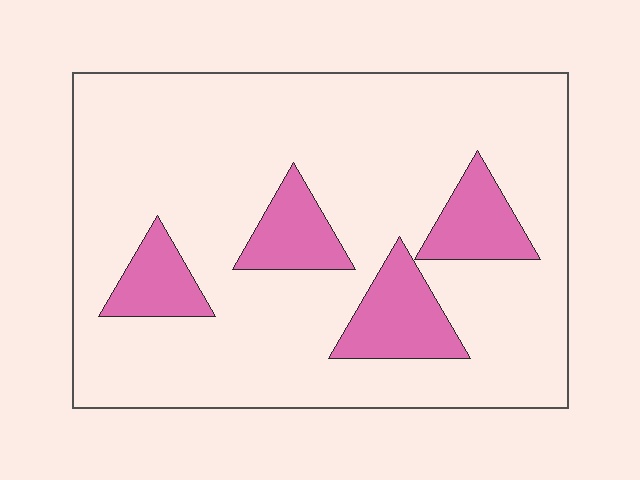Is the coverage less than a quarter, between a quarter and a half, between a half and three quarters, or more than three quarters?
Less than a quarter.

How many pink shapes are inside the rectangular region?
4.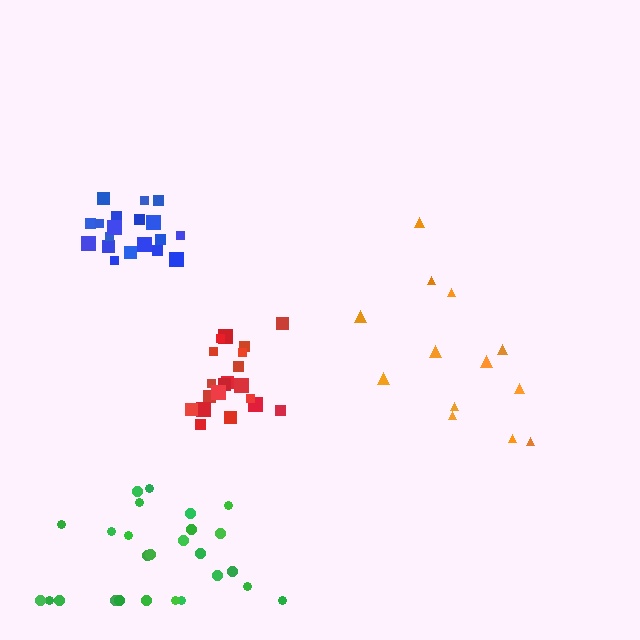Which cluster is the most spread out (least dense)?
Orange.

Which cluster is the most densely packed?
Blue.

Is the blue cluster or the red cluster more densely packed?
Blue.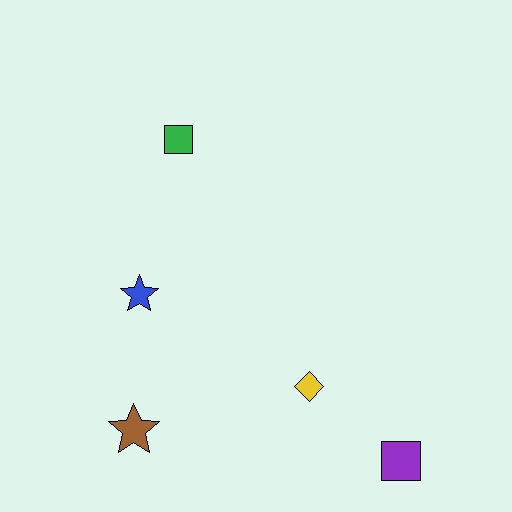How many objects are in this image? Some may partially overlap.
There are 5 objects.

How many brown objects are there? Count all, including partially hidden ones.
There is 1 brown object.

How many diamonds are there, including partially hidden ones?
There is 1 diamond.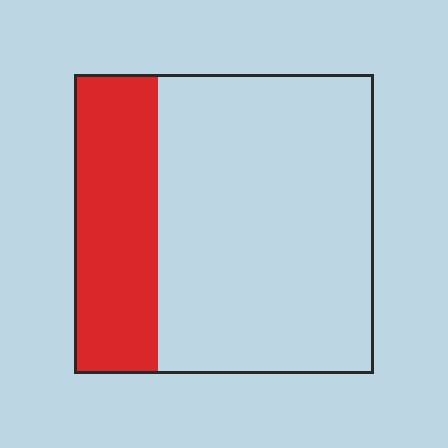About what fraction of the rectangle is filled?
About one quarter (1/4).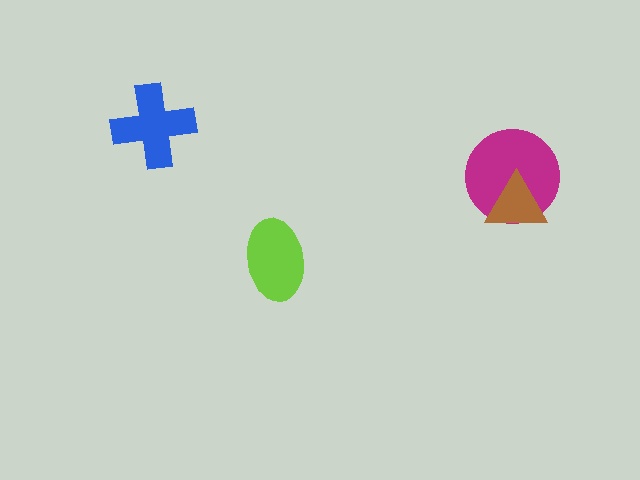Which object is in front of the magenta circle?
The brown triangle is in front of the magenta circle.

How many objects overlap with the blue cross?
0 objects overlap with the blue cross.